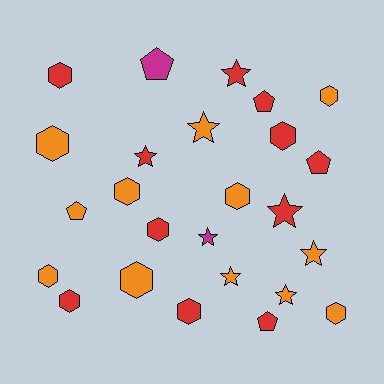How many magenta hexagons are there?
There are no magenta hexagons.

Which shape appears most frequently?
Hexagon, with 12 objects.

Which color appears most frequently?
Orange, with 12 objects.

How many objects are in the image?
There are 25 objects.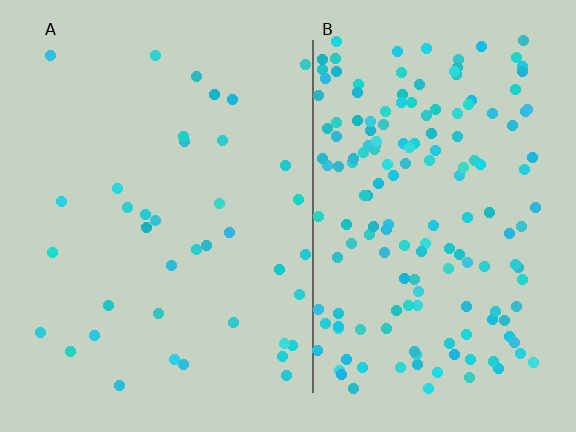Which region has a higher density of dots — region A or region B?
B (the right).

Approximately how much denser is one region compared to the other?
Approximately 4.4× — region B over region A.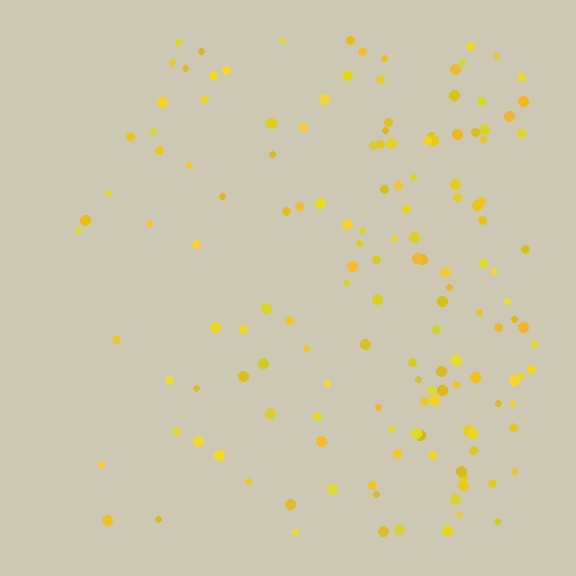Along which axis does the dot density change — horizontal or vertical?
Horizontal.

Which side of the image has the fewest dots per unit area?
The left.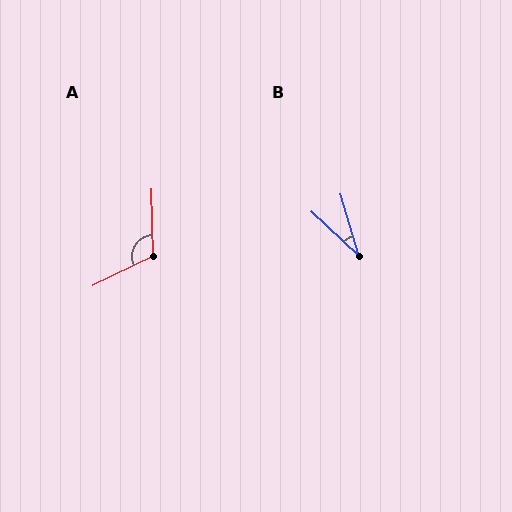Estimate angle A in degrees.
Approximately 115 degrees.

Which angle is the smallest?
B, at approximately 30 degrees.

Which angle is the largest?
A, at approximately 115 degrees.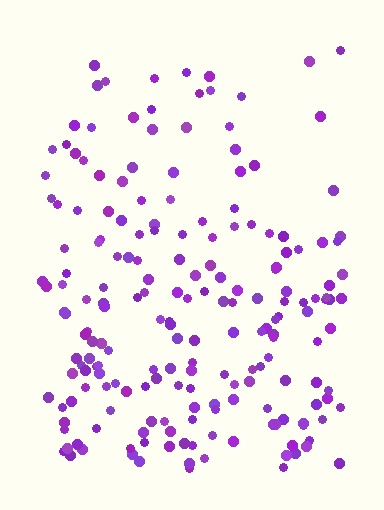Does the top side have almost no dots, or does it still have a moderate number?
Still a moderate number, just noticeably fewer than the bottom.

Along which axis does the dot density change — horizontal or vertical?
Vertical.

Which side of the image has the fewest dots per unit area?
The top.